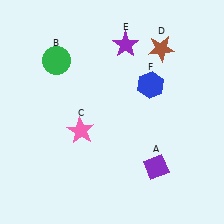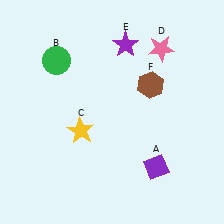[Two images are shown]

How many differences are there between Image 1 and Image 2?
There are 3 differences between the two images.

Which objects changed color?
C changed from pink to yellow. D changed from brown to pink. F changed from blue to brown.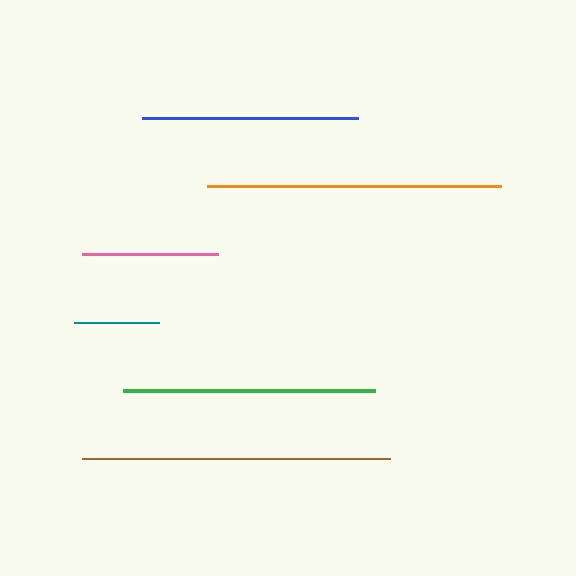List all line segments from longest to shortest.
From longest to shortest: brown, orange, green, blue, pink, teal.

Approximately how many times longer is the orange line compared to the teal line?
The orange line is approximately 3.5 times the length of the teal line.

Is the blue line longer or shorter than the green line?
The green line is longer than the blue line.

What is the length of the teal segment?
The teal segment is approximately 85 pixels long.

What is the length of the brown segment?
The brown segment is approximately 307 pixels long.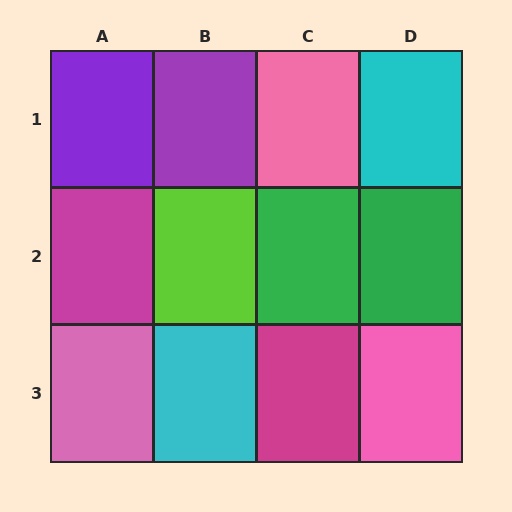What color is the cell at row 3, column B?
Cyan.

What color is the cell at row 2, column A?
Magenta.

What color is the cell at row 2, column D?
Green.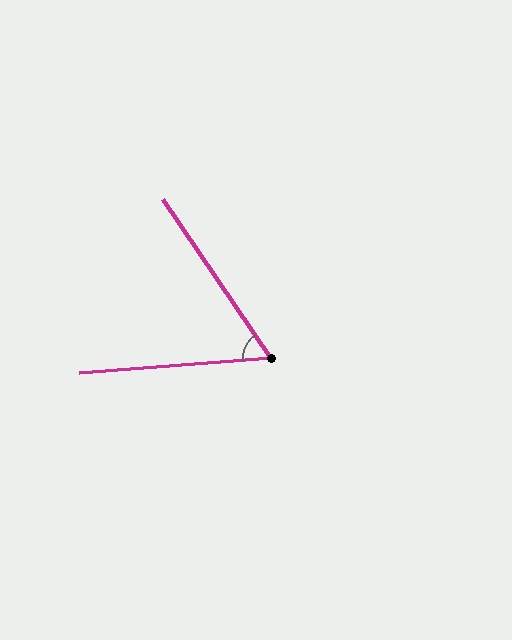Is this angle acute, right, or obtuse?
It is acute.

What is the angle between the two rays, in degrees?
Approximately 60 degrees.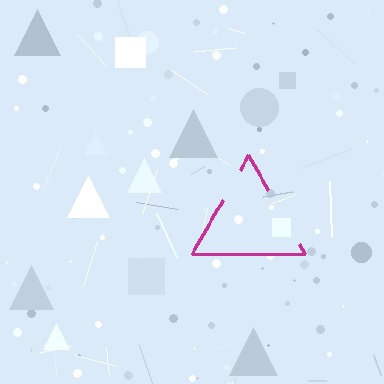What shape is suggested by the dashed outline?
The dashed outline suggests a triangle.